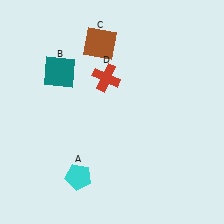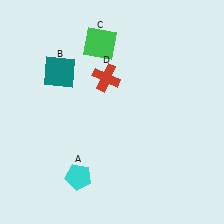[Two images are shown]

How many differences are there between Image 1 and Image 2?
There is 1 difference between the two images.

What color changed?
The square (C) changed from brown in Image 1 to green in Image 2.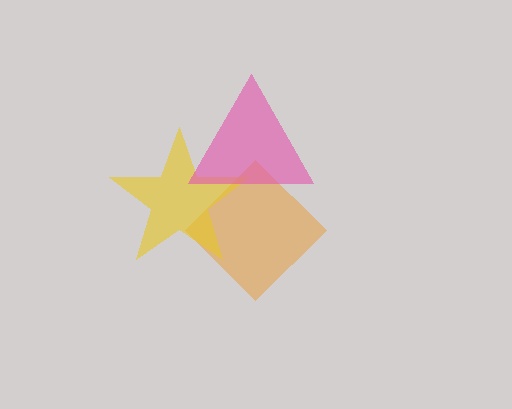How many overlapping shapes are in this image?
There are 3 overlapping shapes in the image.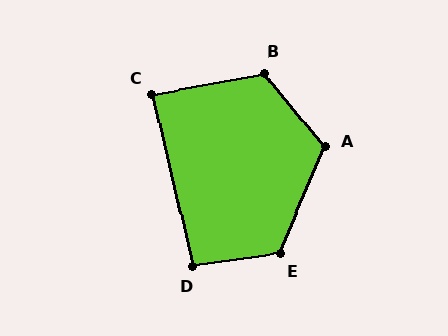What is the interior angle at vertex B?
Approximately 119 degrees (obtuse).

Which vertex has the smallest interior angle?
C, at approximately 87 degrees.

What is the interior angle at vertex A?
Approximately 118 degrees (obtuse).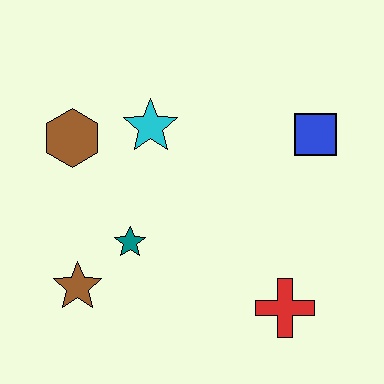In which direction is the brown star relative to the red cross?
The brown star is to the left of the red cross.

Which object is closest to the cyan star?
The brown hexagon is closest to the cyan star.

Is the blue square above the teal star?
Yes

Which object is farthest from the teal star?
The blue square is farthest from the teal star.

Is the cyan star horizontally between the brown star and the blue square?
Yes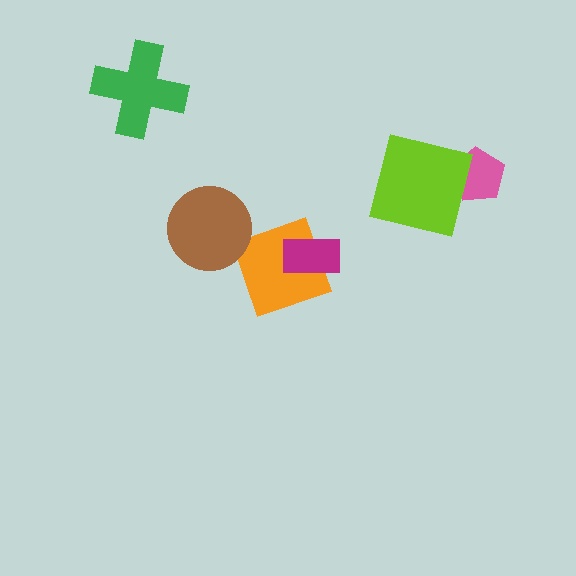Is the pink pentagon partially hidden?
Yes, it is partially covered by another shape.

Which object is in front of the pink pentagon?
The lime square is in front of the pink pentagon.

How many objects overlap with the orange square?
1 object overlaps with the orange square.